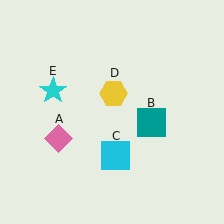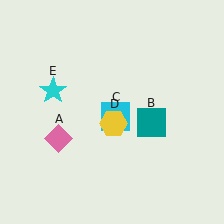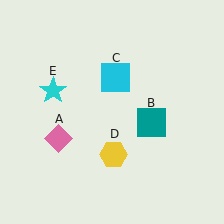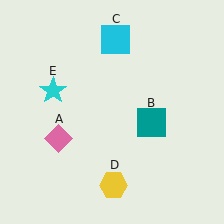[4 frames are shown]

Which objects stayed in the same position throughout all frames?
Pink diamond (object A) and teal square (object B) and cyan star (object E) remained stationary.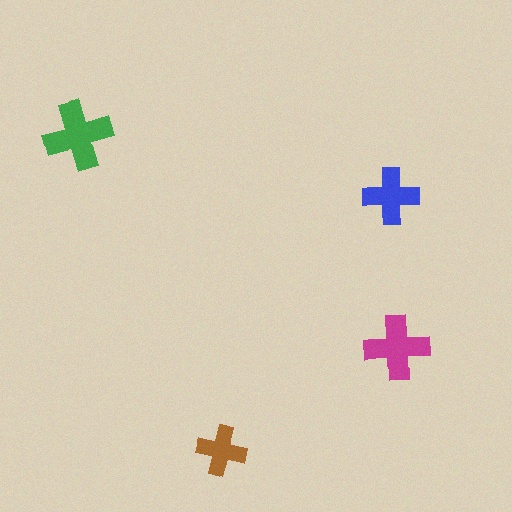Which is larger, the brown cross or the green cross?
The green one.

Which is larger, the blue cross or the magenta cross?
The magenta one.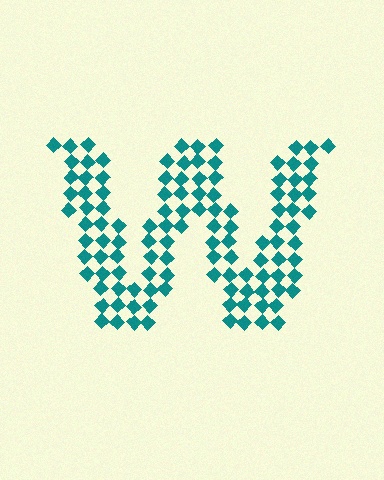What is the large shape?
The large shape is the letter W.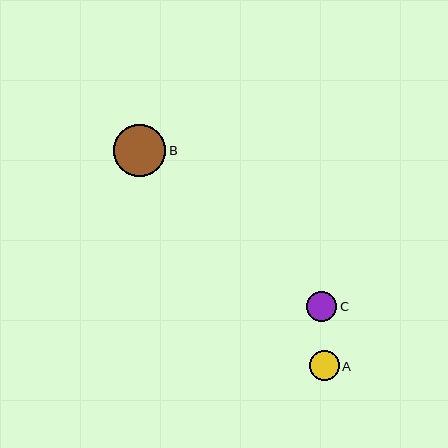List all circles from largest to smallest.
From largest to smallest: B, C, A.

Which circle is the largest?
Circle B is the largest with a size of approximately 52 pixels.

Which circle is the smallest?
Circle A is the smallest with a size of approximately 30 pixels.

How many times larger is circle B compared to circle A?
Circle B is approximately 1.8 times the size of circle A.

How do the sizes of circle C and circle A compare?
Circle C and circle A are approximately the same size.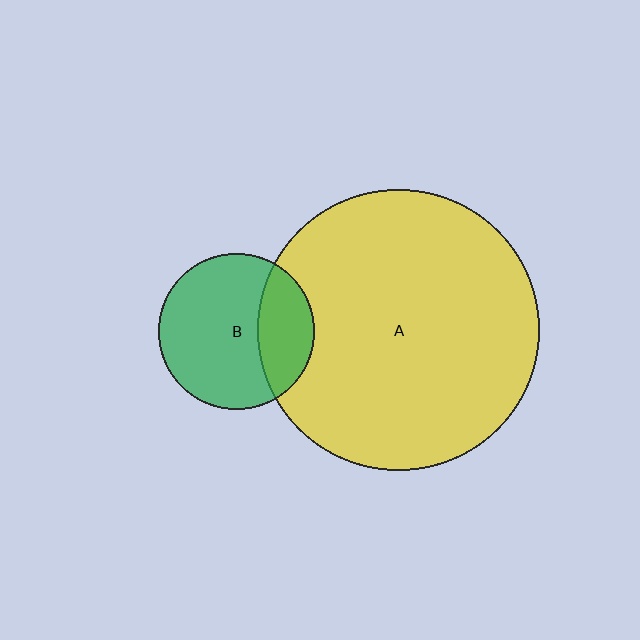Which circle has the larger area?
Circle A (yellow).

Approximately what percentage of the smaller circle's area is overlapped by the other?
Approximately 30%.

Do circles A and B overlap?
Yes.